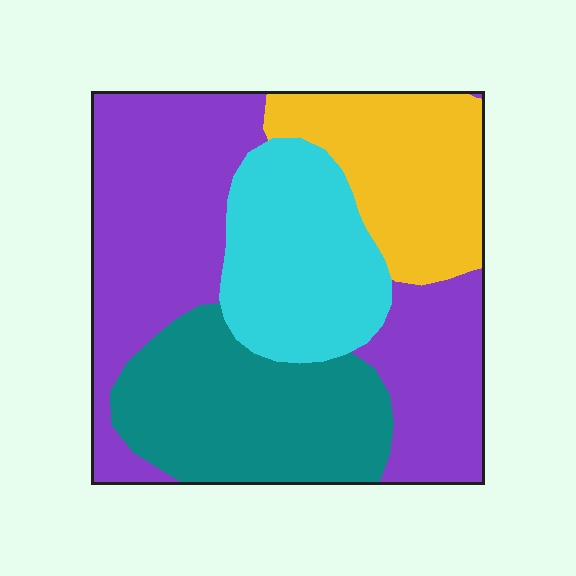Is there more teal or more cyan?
Teal.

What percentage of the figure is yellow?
Yellow takes up between a sixth and a third of the figure.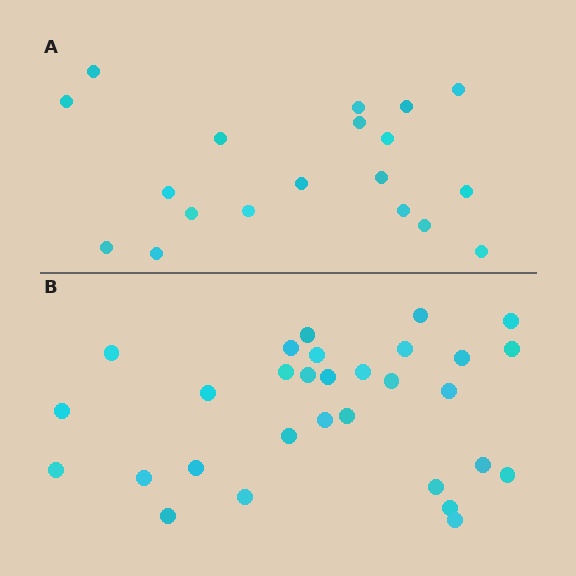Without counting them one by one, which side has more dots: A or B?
Region B (the bottom region) has more dots.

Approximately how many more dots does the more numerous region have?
Region B has roughly 12 or so more dots than region A.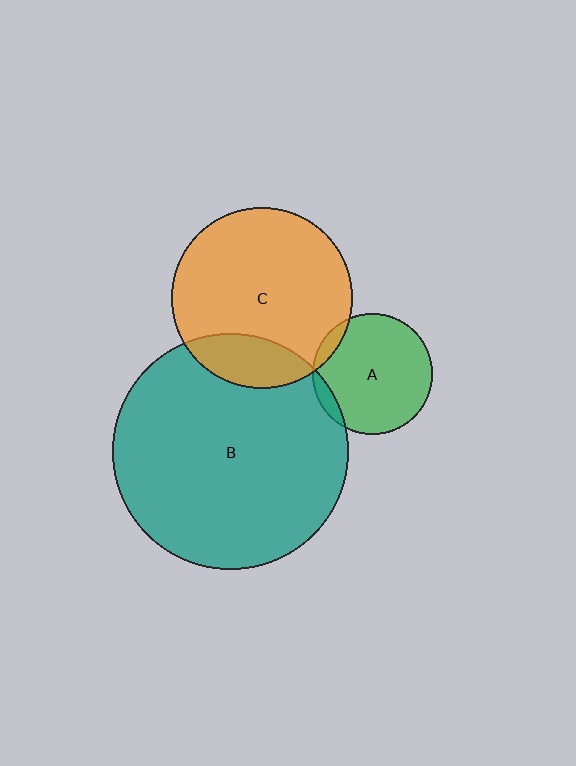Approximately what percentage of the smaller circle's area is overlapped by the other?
Approximately 5%.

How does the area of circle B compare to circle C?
Approximately 1.7 times.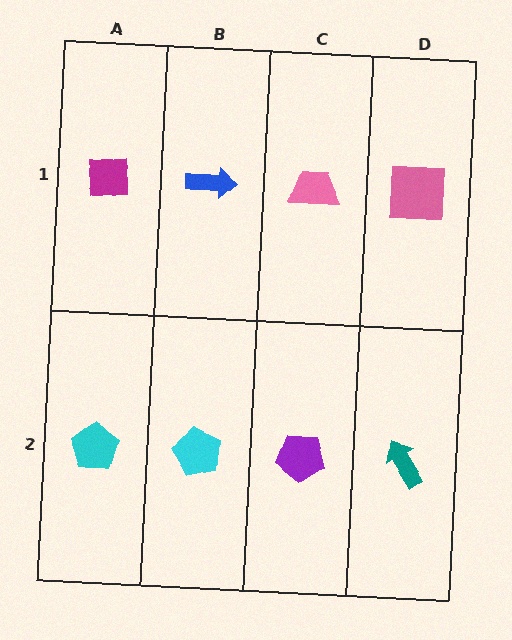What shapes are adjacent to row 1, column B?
A cyan pentagon (row 2, column B), a magenta square (row 1, column A), a pink trapezoid (row 1, column C).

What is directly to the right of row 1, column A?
A blue arrow.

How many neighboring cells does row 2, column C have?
3.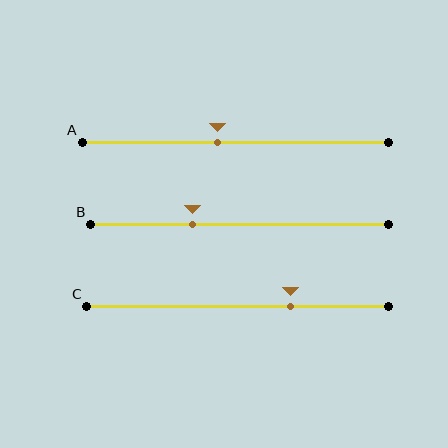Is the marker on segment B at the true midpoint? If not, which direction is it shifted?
No, the marker on segment B is shifted to the left by about 16% of the segment length.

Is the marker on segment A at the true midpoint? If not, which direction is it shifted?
No, the marker on segment A is shifted to the left by about 6% of the segment length.